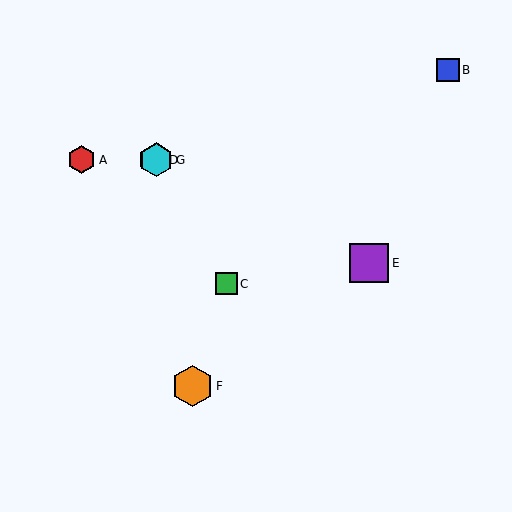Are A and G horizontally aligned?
Yes, both are at y≈160.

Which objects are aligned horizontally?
Objects A, D, G are aligned horizontally.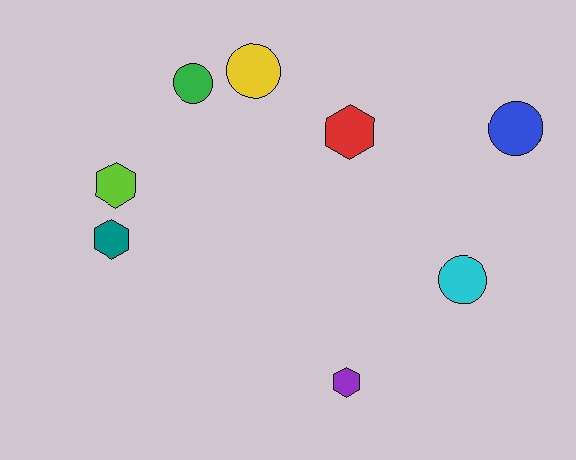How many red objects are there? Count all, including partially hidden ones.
There is 1 red object.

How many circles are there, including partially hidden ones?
There are 4 circles.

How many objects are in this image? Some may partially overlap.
There are 8 objects.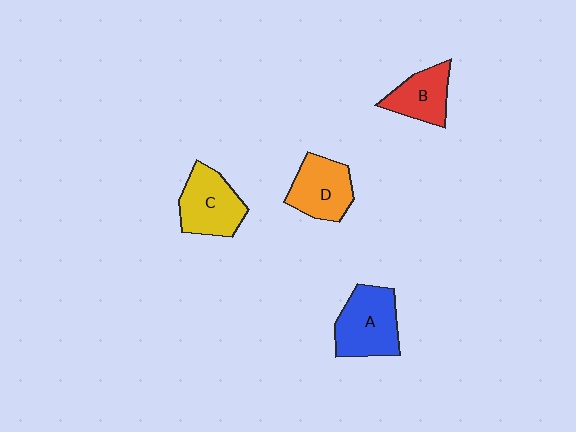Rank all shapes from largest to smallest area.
From largest to smallest: A (blue), C (yellow), D (orange), B (red).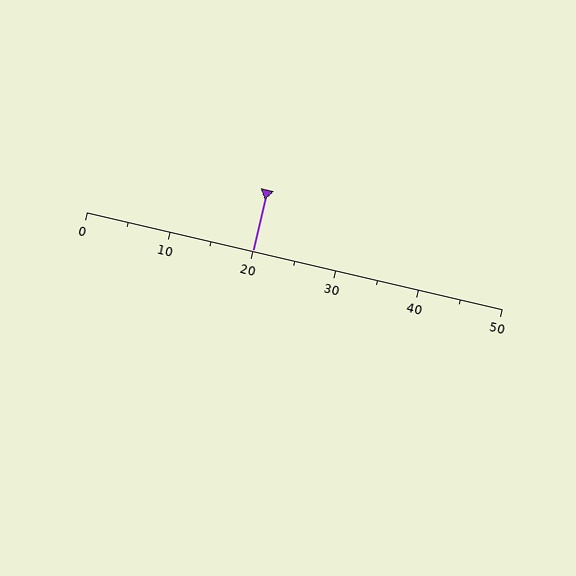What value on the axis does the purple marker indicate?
The marker indicates approximately 20.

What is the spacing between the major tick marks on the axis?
The major ticks are spaced 10 apart.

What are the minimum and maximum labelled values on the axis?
The axis runs from 0 to 50.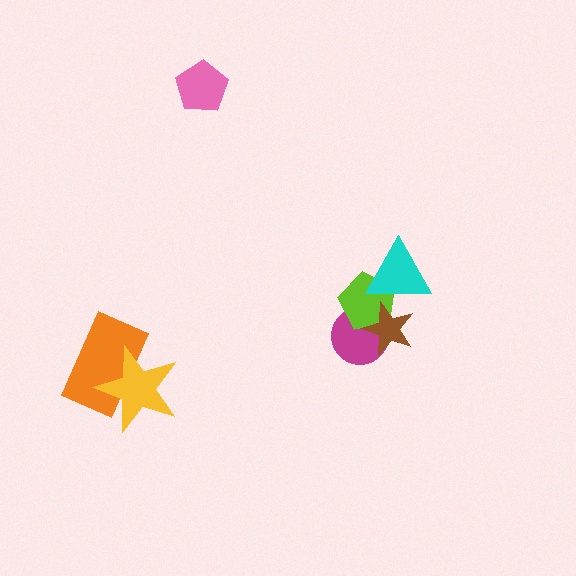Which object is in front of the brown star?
The cyan triangle is in front of the brown star.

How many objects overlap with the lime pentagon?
3 objects overlap with the lime pentagon.